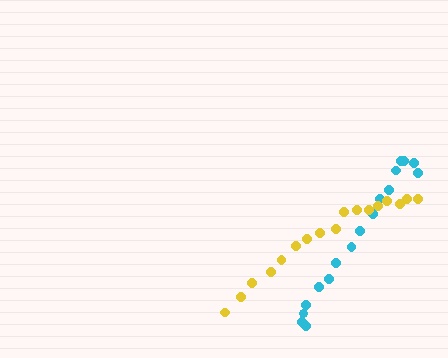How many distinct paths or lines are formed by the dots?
There are 2 distinct paths.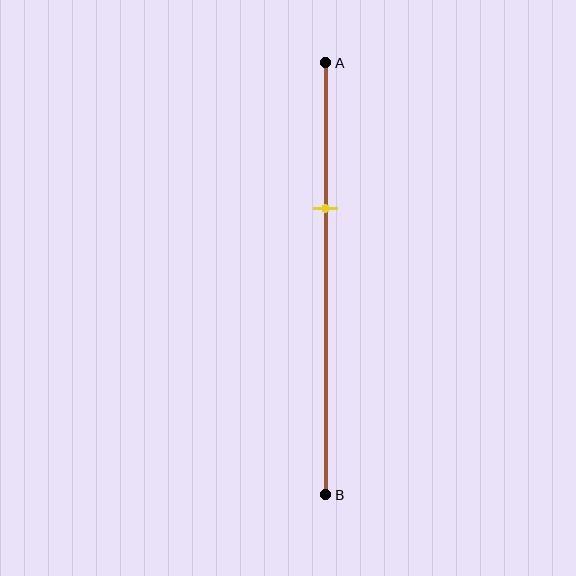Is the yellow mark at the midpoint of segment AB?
No, the mark is at about 35% from A, not at the 50% midpoint.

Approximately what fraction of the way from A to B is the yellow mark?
The yellow mark is approximately 35% of the way from A to B.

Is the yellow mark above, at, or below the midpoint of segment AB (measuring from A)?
The yellow mark is above the midpoint of segment AB.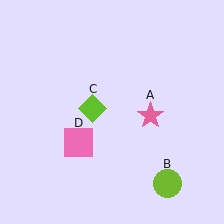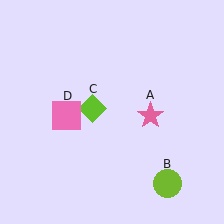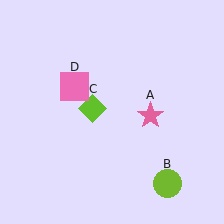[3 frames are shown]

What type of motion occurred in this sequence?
The pink square (object D) rotated clockwise around the center of the scene.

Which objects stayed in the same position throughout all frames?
Pink star (object A) and lime circle (object B) and lime diamond (object C) remained stationary.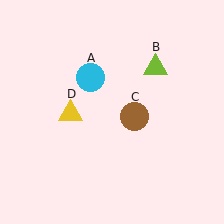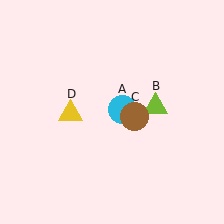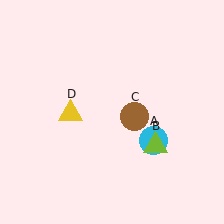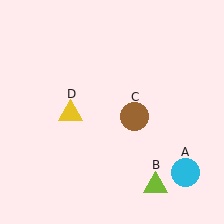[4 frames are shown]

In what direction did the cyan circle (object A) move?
The cyan circle (object A) moved down and to the right.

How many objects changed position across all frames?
2 objects changed position: cyan circle (object A), lime triangle (object B).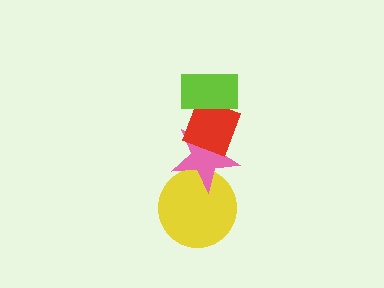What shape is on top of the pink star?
The red diamond is on top of the pink star.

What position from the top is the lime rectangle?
The lime rectangle is 1st from the top.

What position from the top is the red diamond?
The red diamond is 2nd from the top.